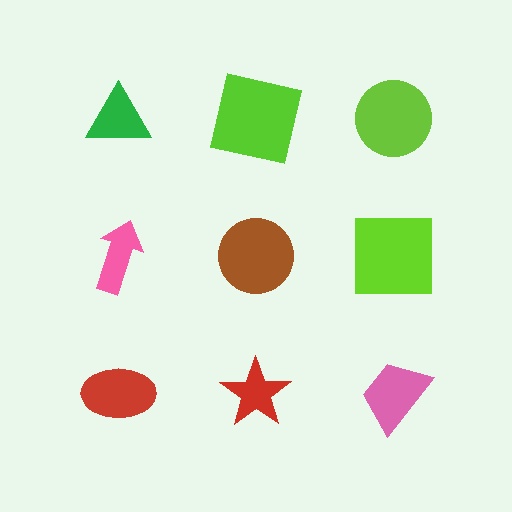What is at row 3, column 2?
A red star.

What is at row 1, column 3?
A lime circle.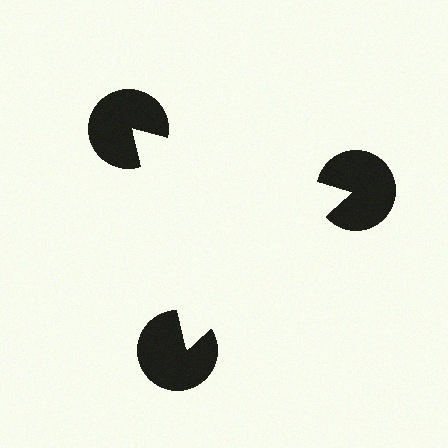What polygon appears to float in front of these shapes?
An illusory triangle — its edges are inferred from the aligned wedge cuts in the pac-man discs, not physically drawn.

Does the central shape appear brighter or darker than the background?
It typically appears slightly brighter than the background, even though no actual brightness change is drawn.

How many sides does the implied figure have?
3 sides.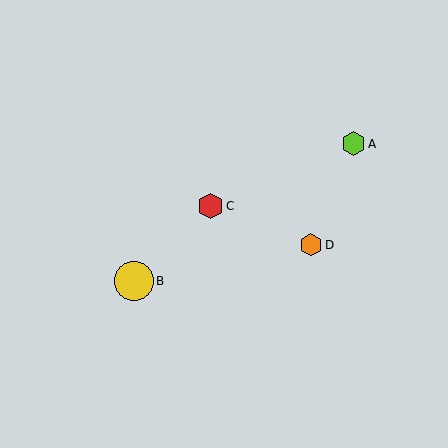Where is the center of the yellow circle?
The center of the yellow circle is at (134, 281).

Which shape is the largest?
The yellow circle (labeled B) is the largest.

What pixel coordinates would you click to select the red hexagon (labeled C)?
Click at (210, 206) to select the red hexagon C.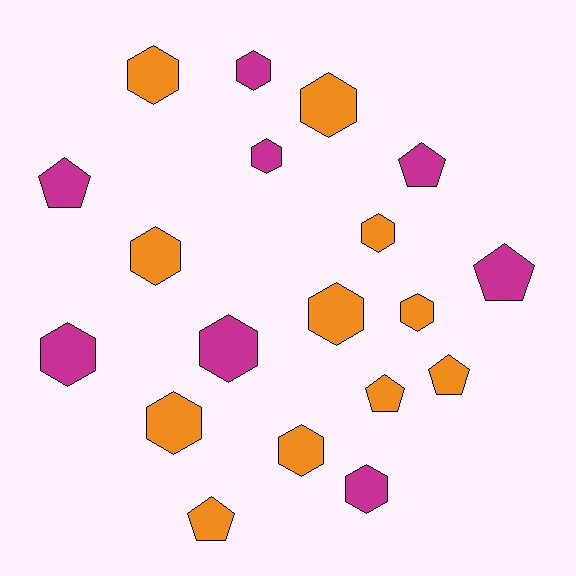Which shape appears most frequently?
Hexagon, with 13 objects.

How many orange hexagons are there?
There are 8 orange hexagons.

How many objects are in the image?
There are 19 objects.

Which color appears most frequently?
Orange, with 11 objects.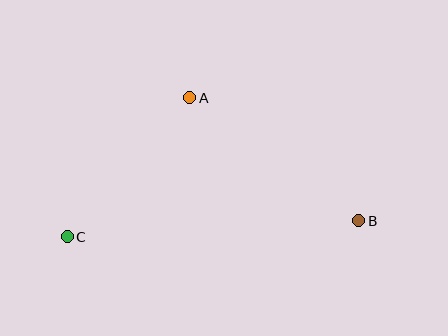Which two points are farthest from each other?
Points B and C are farthest from each other.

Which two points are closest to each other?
Points A and C are closest to each other.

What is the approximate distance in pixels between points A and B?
The distance between A and B is approximately 209 pixels.